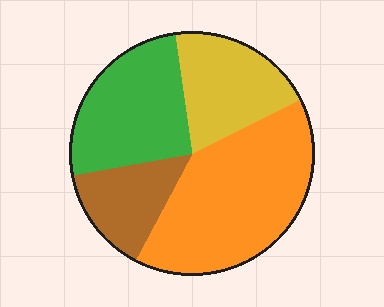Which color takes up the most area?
Orange, at roughly 40%.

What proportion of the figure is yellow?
Yellow covers around 20% of the figure.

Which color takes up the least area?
Brown, at roughly 15%.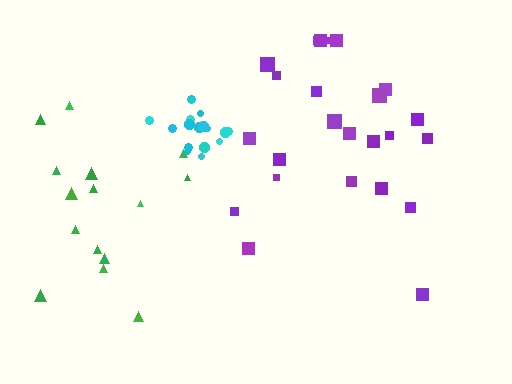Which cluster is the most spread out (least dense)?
Green.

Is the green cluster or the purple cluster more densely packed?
Purple.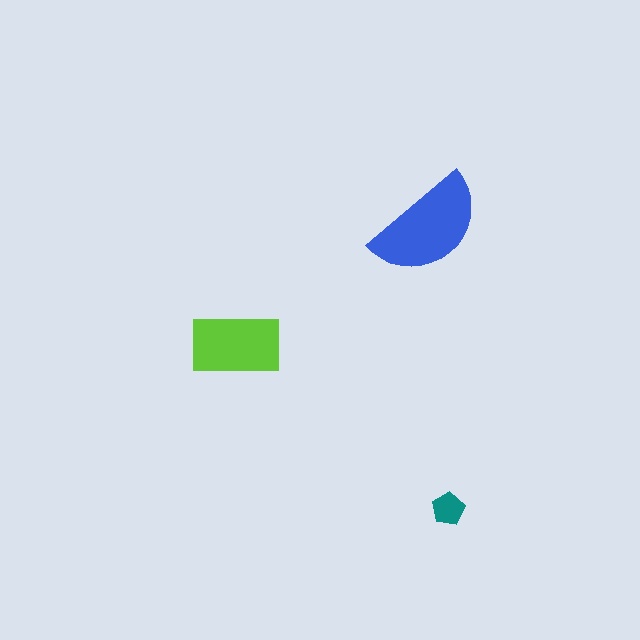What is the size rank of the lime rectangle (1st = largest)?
2nd.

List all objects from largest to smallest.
The blue semicircle, the lime rectangle, the teal pentagon.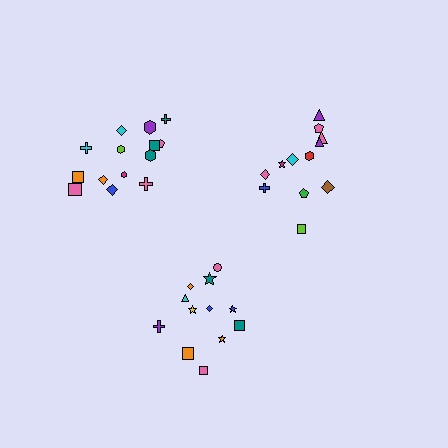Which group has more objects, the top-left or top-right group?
The top-left group.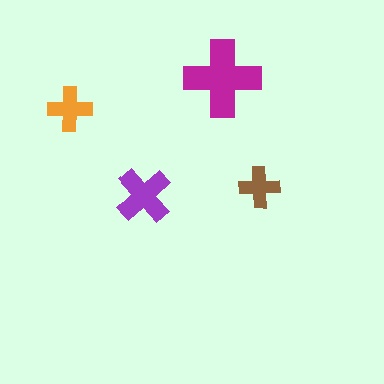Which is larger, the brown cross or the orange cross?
The orange one.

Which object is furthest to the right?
The brown cross is rightmost.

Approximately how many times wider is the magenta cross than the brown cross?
About 2 times wider.